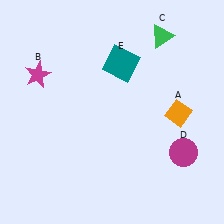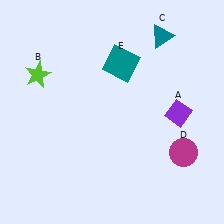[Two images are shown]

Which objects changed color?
A changed from orange to purple. B changed from magenta to lime. C changed from green to teal.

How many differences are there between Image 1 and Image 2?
There are 3 differences between the two images.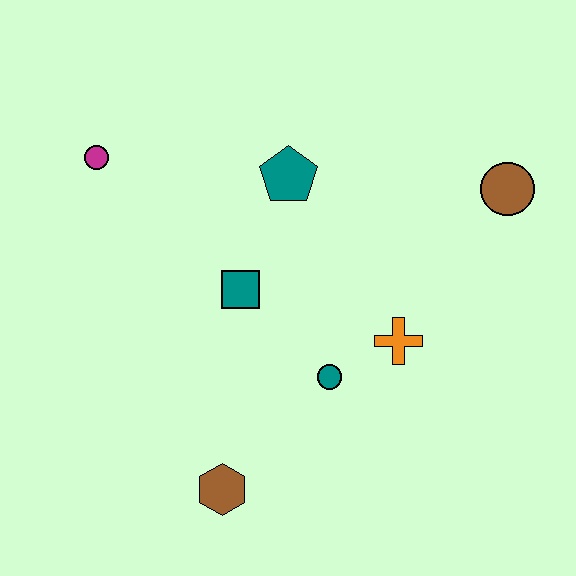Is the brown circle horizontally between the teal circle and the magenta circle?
No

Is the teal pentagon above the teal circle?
Yes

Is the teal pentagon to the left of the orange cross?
Yes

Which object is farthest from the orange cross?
The magenta circle is farthest from the orange cross.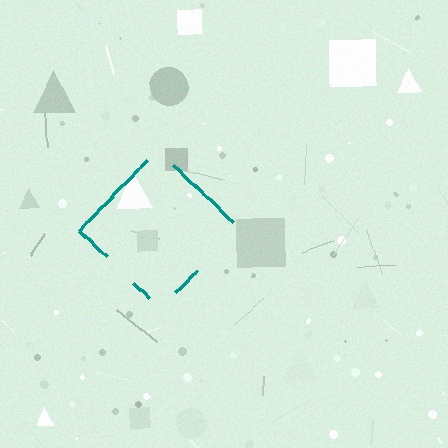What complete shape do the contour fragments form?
The contour fragments form a diamond.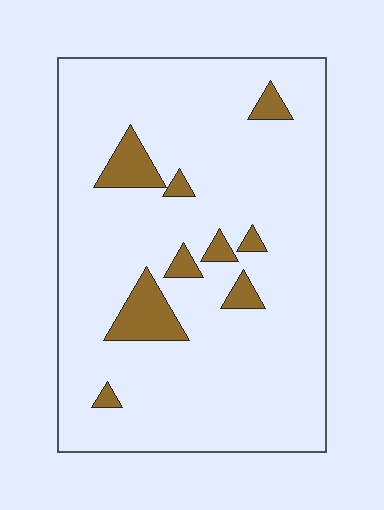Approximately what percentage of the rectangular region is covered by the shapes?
Approximately 10%.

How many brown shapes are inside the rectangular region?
9.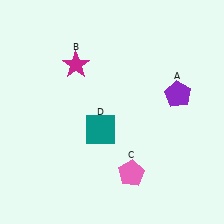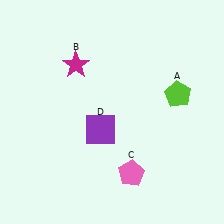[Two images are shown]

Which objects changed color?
A changed from purple to lime. D changed from teal to purple.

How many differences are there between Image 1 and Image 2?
There are 2 differences between the two images.